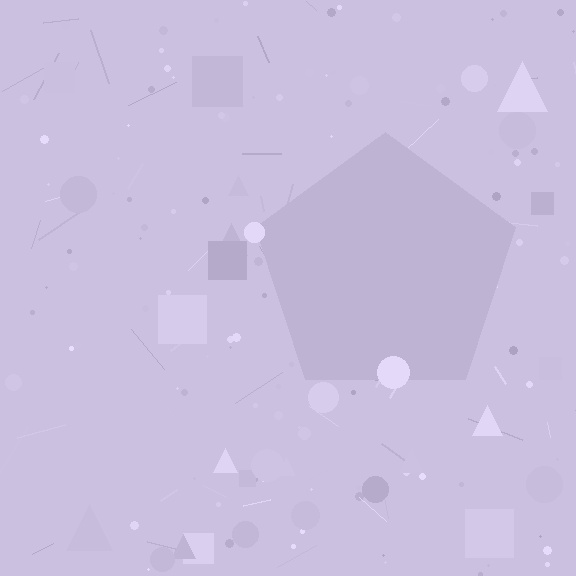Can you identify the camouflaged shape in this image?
The camouflaged shape is a pentagon.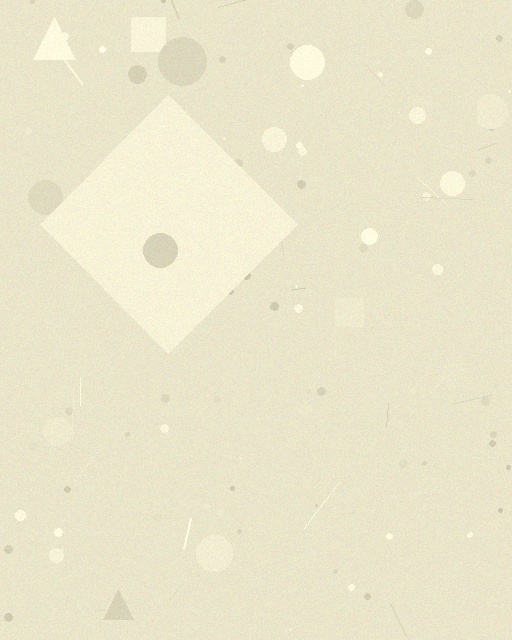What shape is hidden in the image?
A diamond is hidden in the image.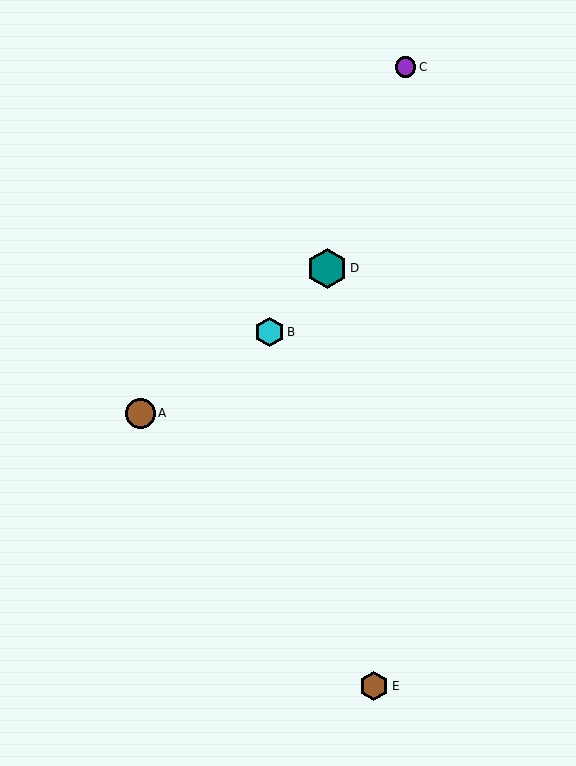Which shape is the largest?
The teal hexagon (labeled D) is the largest.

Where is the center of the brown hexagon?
The center of the brown hexagon is at (374, 686).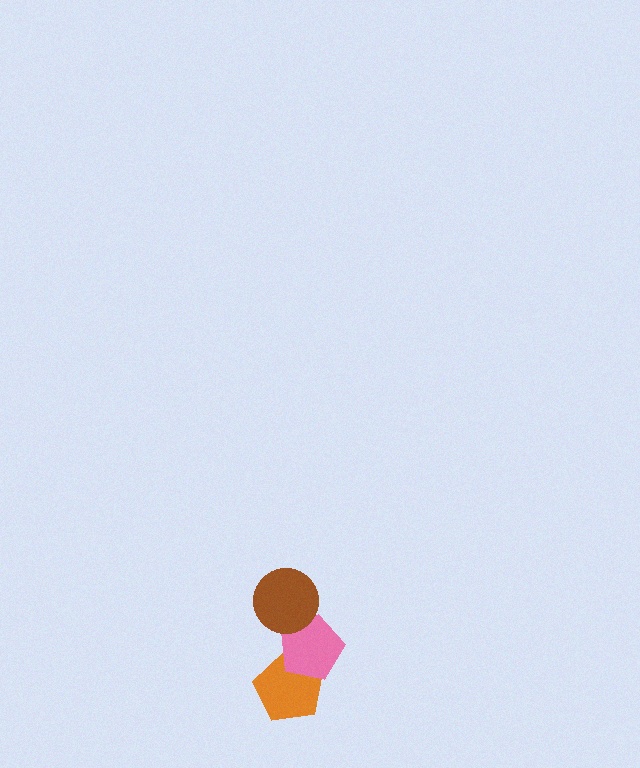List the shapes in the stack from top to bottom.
From top to bottom: the brown circle, the pink pentagon, the orange pentagon.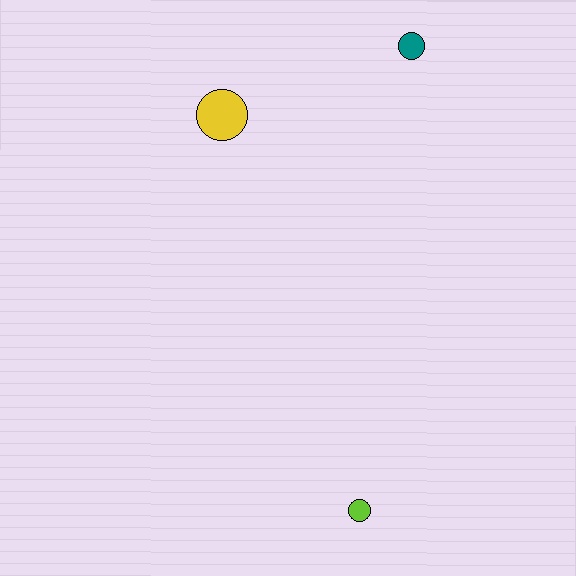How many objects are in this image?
There are 3 objects.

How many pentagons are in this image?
There are no pentagons.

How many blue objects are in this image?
There are no blue objects.